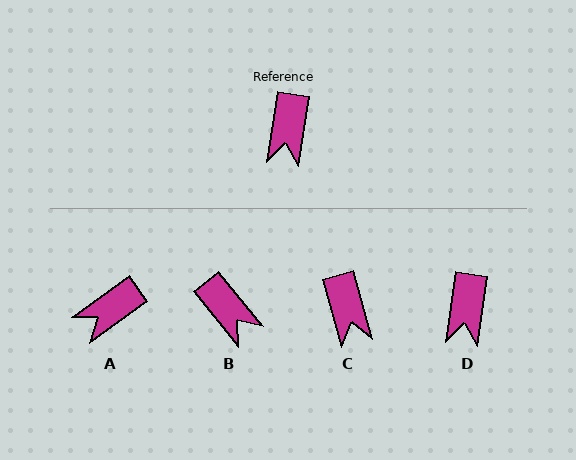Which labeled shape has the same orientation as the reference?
D.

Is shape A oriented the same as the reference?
No, it is off by about 46 degrees.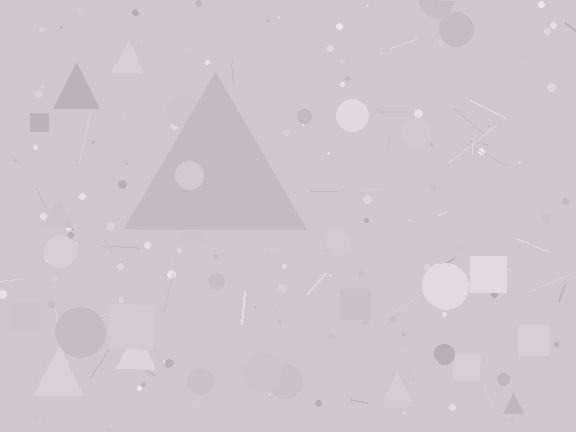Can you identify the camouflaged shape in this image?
The camouflaged shape is a triangle.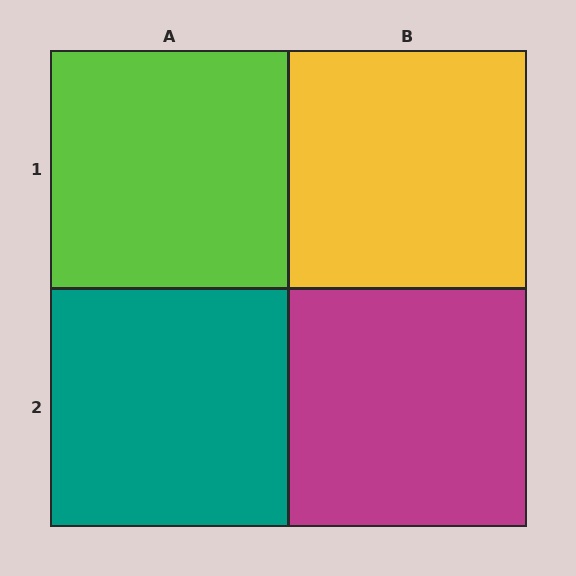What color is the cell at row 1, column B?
Yellow.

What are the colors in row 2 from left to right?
Teal, magenta.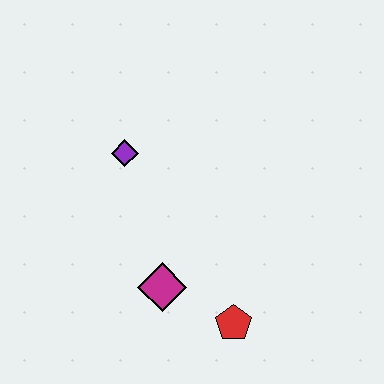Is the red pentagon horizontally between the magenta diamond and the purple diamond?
No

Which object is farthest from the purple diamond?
The red pentagon is farthest from the purple diamond.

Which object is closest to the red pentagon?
The magenta diamond is closest to the red pentagon.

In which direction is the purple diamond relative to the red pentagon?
The purple diamond is above the red pentagon.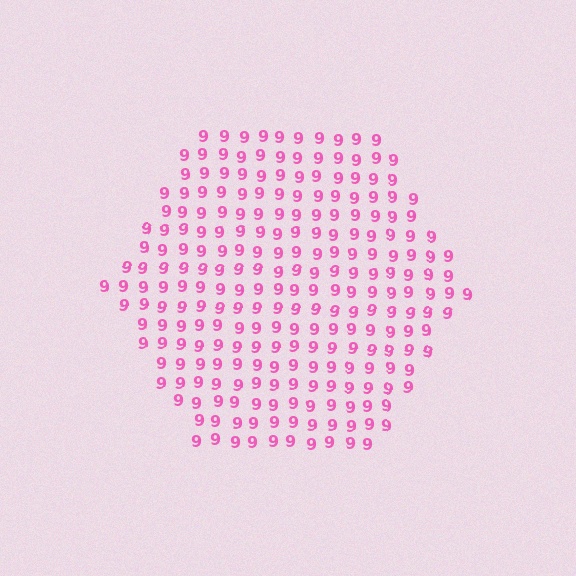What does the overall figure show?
The overall figure shows a hexagon.